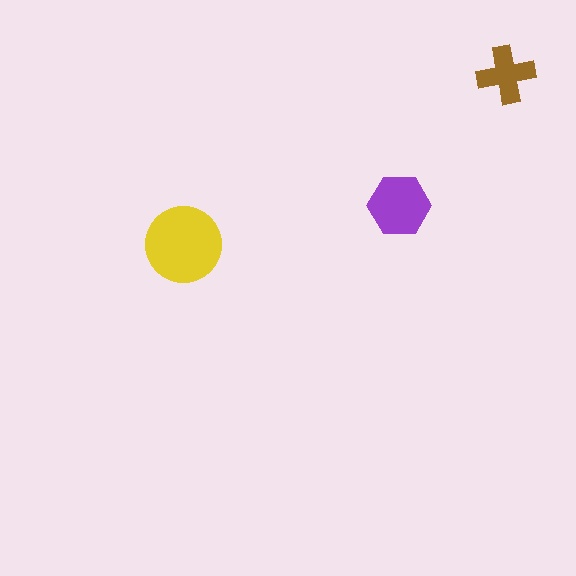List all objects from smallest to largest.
The brown cross, the purple hexagon, the yellow circle.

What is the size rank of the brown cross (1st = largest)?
3rd.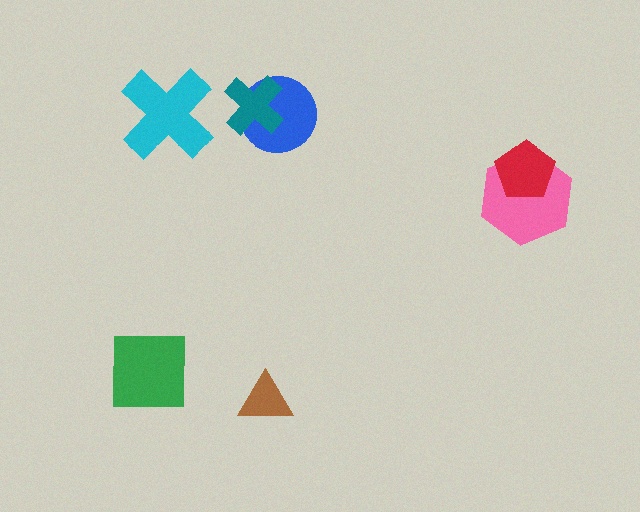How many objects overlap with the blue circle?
1 object overlaps with the blue circle.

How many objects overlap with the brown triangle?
0 objects overlap with the brown triangle.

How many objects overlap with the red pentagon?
1 object overlaps with the red pentagon.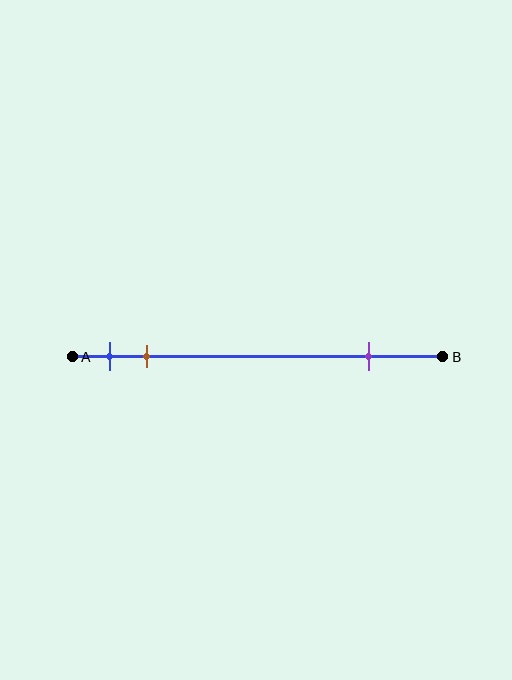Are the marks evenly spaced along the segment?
No, the marks are not evenly spaced.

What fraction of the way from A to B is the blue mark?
The blue mark is approximately 10% (0.1) of the way from A to B.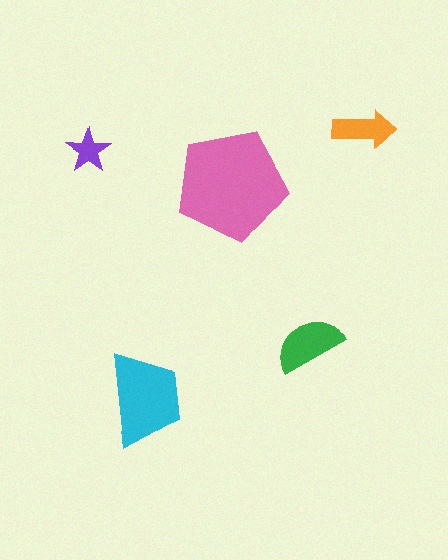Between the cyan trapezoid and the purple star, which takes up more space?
The cyan trapezoid.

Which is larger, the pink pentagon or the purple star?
The pink pentagon.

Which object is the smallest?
The purple star.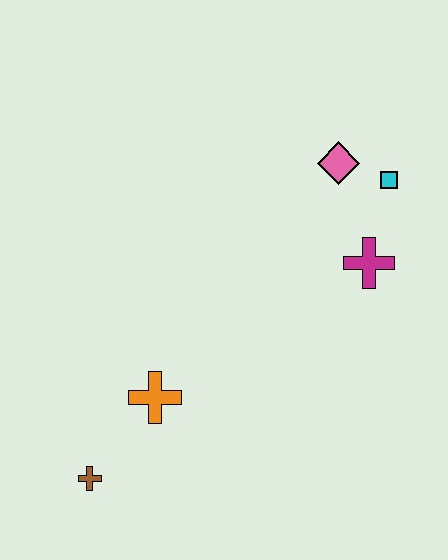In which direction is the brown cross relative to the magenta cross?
The brown cross is to the left of the magenta cross.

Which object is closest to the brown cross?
The orange cross is closest to the brown cross.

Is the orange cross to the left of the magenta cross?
Yes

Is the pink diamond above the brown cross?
Yes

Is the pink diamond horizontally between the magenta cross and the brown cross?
Yes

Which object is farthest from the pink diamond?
The brown cross is farthest from the pink diamond.